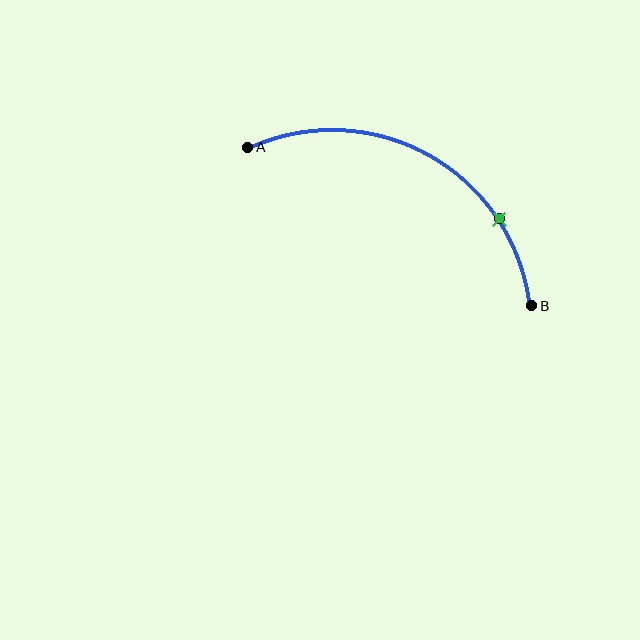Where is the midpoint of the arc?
The arc midpoint is the point on the curve farthest from the straight line joining A and B. It sits above that line.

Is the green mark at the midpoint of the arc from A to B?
No. The green mark lies on the arc but is closer to endpoint B. The arc midpoint would be at the point on the curve equidistant along the arc from both A and B.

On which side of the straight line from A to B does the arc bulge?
The arc bulges above the straight line connecting A and B.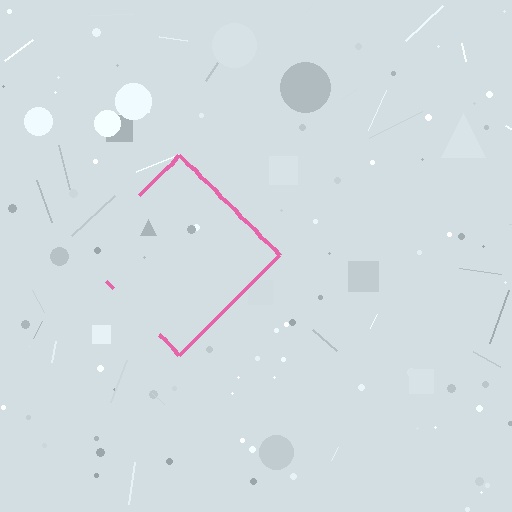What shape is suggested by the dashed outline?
The dashed outline suggests a diamond.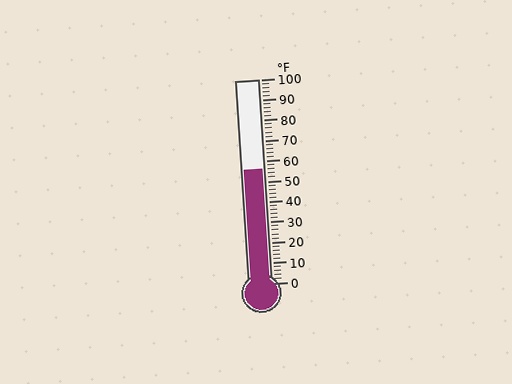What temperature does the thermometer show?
The thermometer shows approximately 56°F.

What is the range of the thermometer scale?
The thermometer scale ranges from 0°F to 100°F.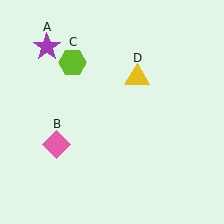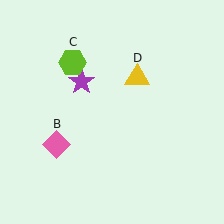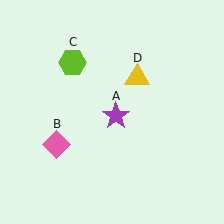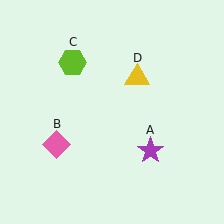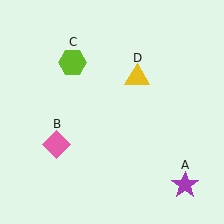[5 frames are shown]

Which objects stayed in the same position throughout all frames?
Pink diamond (object B) and lime hexagon (object C) and yellow triangle (object D) remained stationary.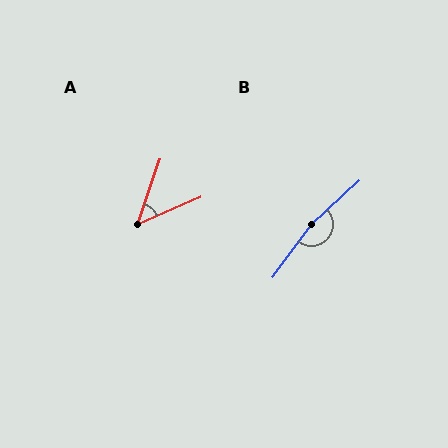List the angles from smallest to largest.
A (48°), B (169°).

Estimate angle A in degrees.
Approximately 48 degrees.